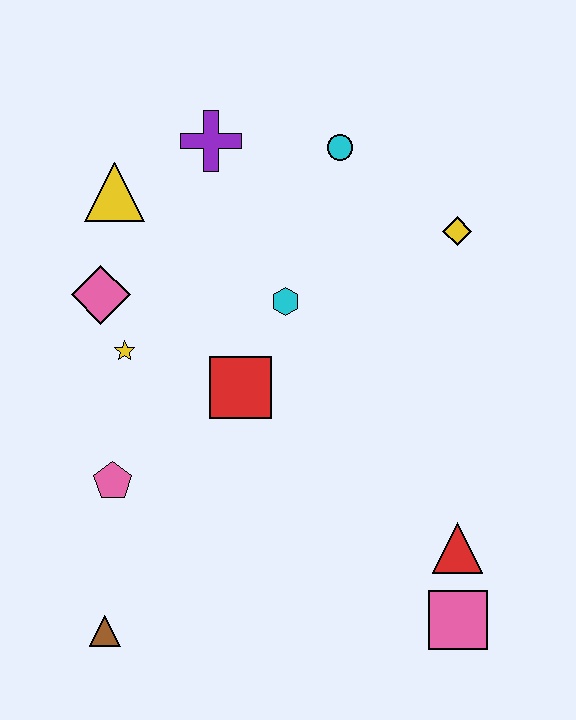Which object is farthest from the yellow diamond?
The brown triangle is farthest from the yellow diamond.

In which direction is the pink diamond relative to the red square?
The pink diamond is to the left of the red square.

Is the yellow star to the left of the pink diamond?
No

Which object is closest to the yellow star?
The pink diamond is closest to the yellow star.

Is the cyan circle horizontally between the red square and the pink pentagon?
No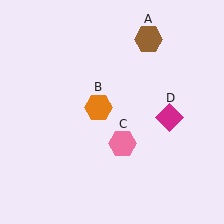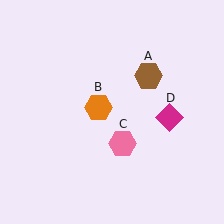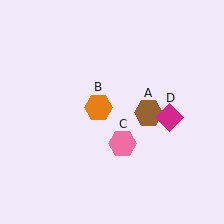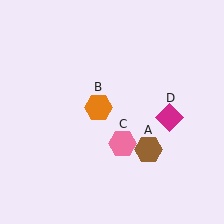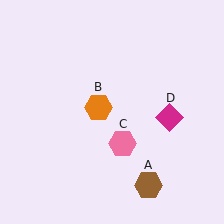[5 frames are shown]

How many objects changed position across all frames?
1 object changed position: brown hexagon (object A).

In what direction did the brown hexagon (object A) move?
The brown hexagon (object A) moved down.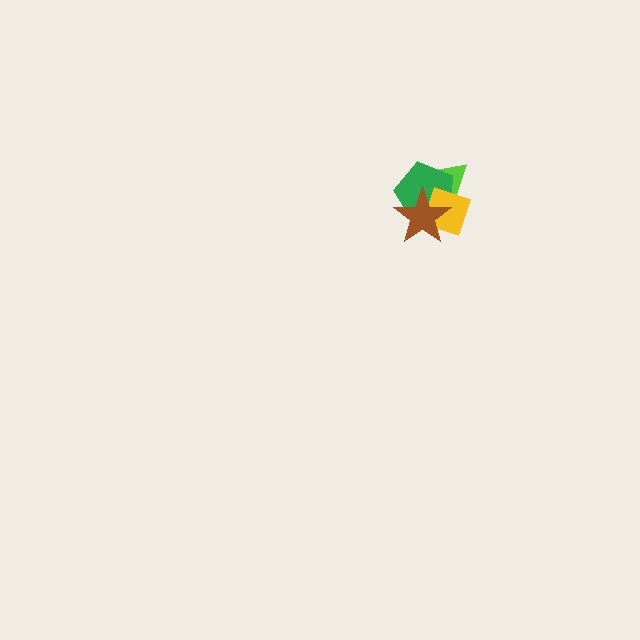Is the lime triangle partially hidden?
Yes, it is partially covered by another shape.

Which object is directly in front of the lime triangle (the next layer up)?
The green pentagon is directly in front of the lime triangle.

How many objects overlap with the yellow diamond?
3 objects overlap with the yellow diamond.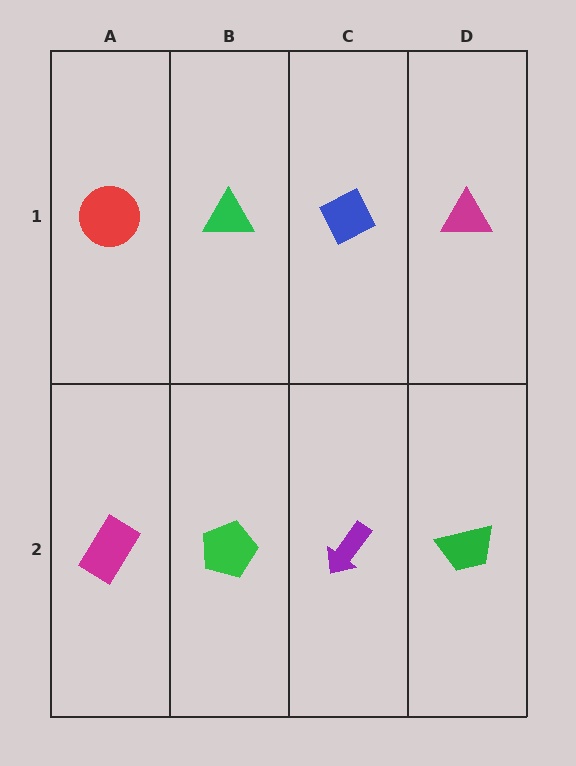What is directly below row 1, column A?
A magenta rectangle.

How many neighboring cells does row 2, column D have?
2.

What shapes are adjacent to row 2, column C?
A blue diamond (row 1, column C), a green pentagon (row 2, column B), a green trapezoid (row 2, column D).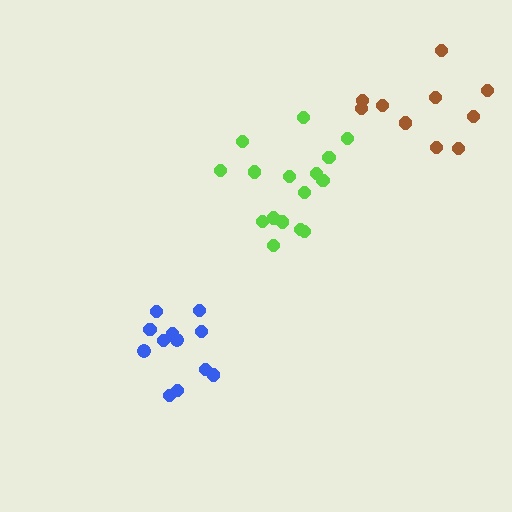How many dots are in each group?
Group 1: 16 dots, Group 2: 12 dots, Group 3: 10 dots (38 total).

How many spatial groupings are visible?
There are 3 spatial groupings.